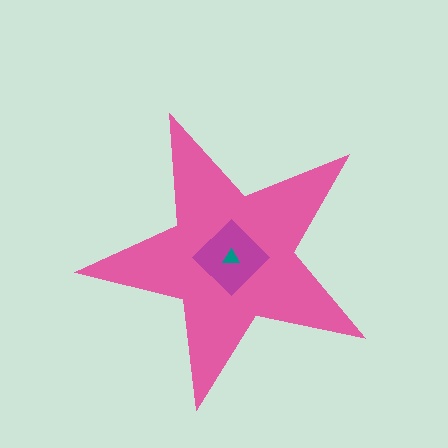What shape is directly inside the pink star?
The magenta diamond.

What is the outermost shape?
The pink star.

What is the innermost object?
The teal triangle.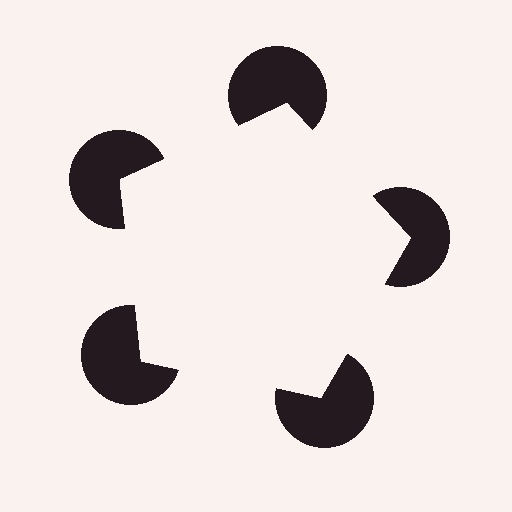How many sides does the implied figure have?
5 sides.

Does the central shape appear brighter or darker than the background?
It typically appears slightly brighter than the background, even though no actual brightness change is drawn.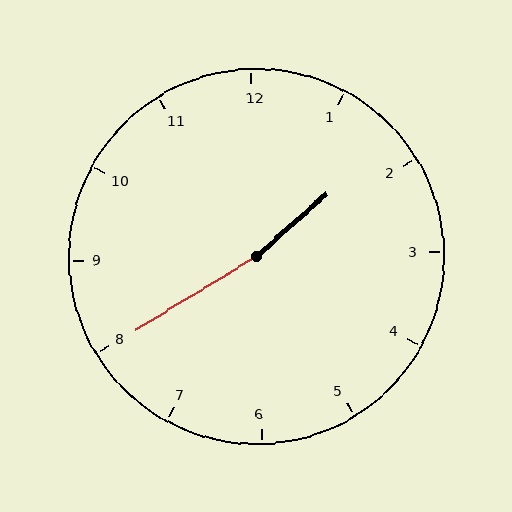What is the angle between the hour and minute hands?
Approximately 170 degrees.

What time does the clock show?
1:40.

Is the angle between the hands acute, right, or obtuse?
It is obtuse.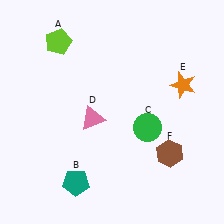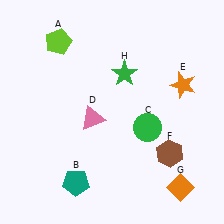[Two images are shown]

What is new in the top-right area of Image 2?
A green star (H) was added in the top-right area of Image 2.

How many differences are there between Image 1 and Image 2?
There are 2 differences between the two images.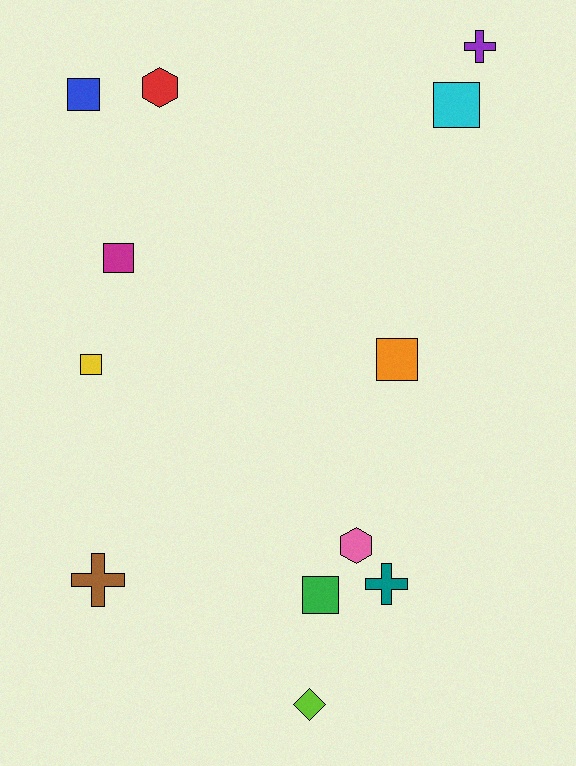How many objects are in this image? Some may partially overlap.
There are 12 objects.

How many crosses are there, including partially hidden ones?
There are 3 crosses.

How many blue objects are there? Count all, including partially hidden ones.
There is 1 blue object.